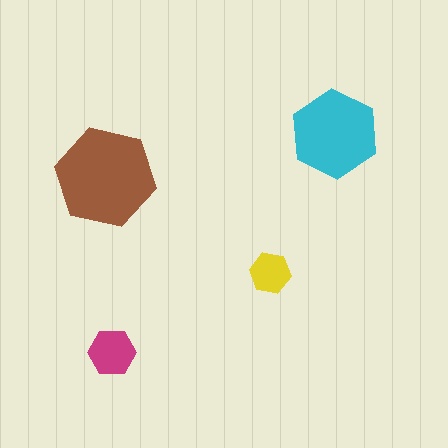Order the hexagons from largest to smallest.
the brown one, the cyan one, the magenta one, the yellow one.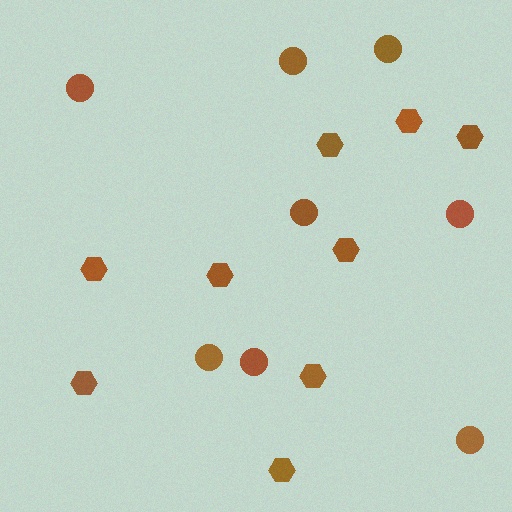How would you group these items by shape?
There are 2 groups: one group of circles (8) and one group of hexagons (9).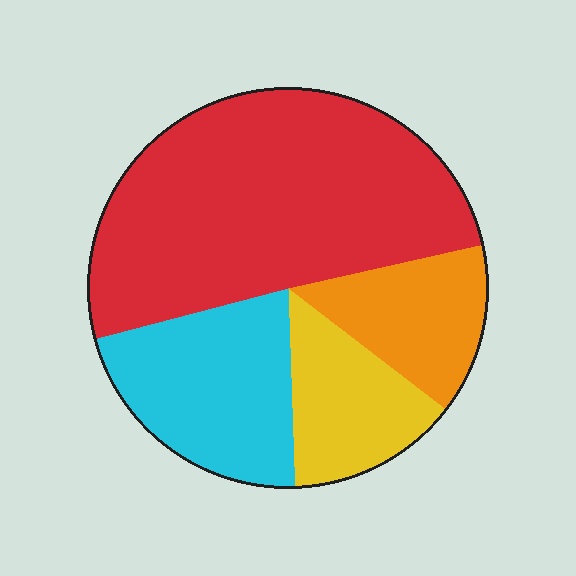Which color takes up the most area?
Red, at roughly 50%.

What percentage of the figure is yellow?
Yellow takes up about one eighth (1/8) of the figure.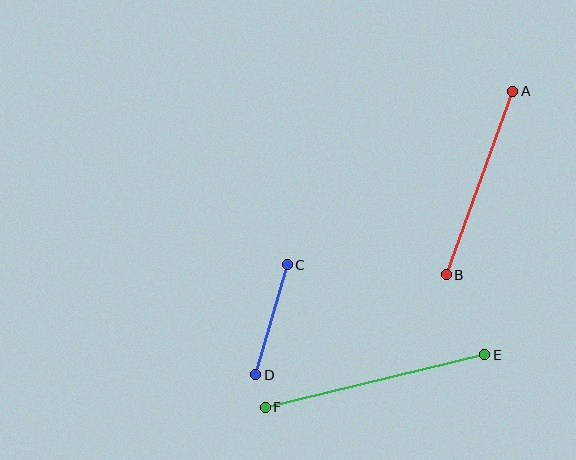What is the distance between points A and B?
The distance is approximately 195 pixels.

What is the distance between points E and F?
The distance is approximately 226 pixels.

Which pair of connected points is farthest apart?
Points E and F are farthest apart.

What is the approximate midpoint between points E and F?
The midpoint is at approximately (375, 381) pixels.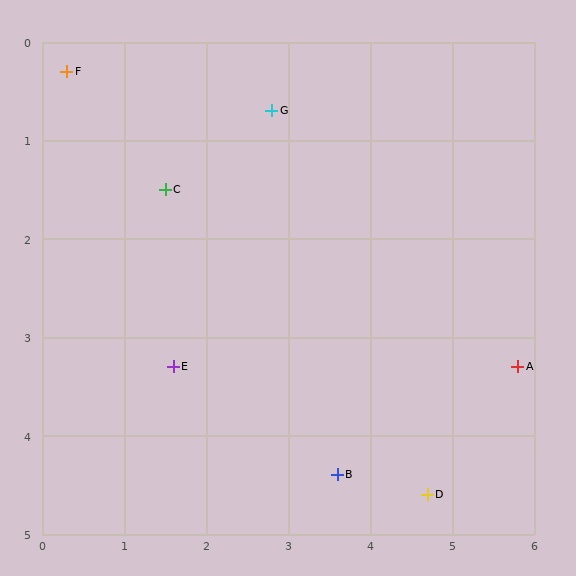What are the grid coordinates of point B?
Point B is at approximately (3.6, 4.4).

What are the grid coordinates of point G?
Point G is at approximately (2.8, 0.7).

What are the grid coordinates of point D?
Point D is at approximately (4.7, 4.6).